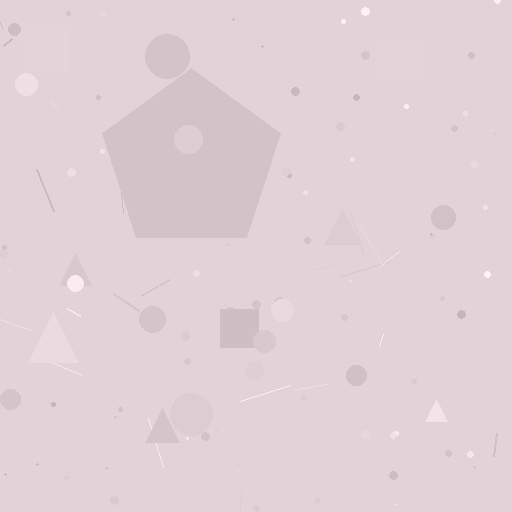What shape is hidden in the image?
A pentagon is hidden in the image.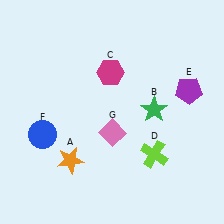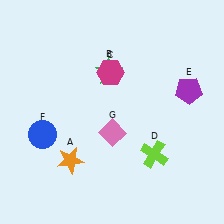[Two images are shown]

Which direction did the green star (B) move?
The green star (B) moved left.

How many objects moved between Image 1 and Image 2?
1 object moved between the two images.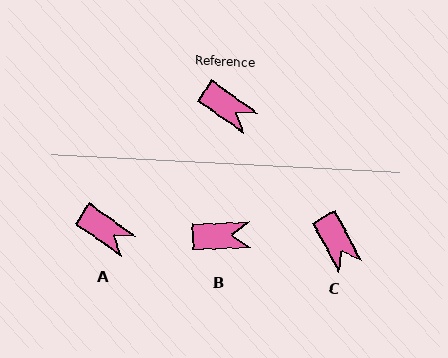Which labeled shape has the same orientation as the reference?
A.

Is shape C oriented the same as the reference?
No, it is off by about 26 degrees.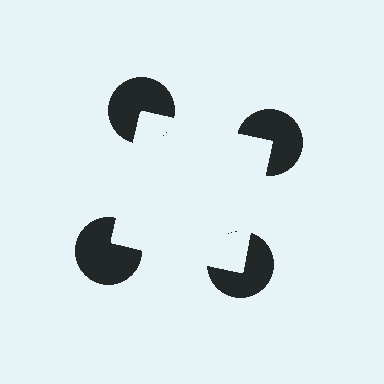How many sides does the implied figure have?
4 sides.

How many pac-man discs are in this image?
There are 4 — one at each vertex of the illusory square.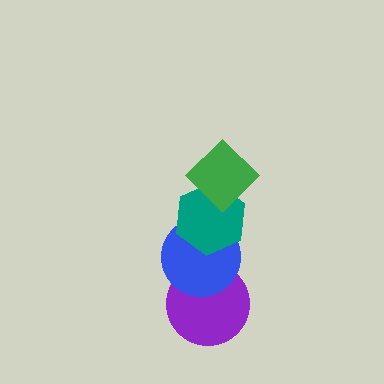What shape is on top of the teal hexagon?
The green diamond is on top of the teal hexagon.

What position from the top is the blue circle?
The blue circle is 3rd from the top.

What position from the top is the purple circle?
The purple circle is 4th from the top.